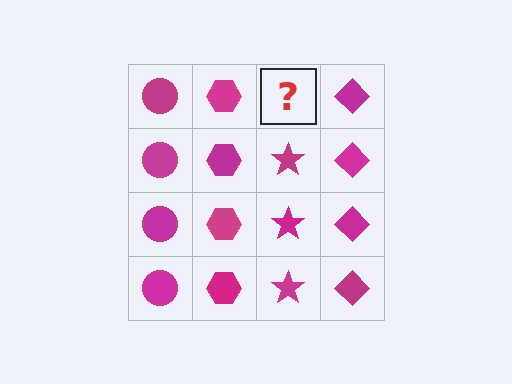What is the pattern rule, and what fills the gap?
The rule is that each column has a consistent shape. The gap should be filled with a magenta star.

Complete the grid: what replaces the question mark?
The question mark should be replaced with a magenta star.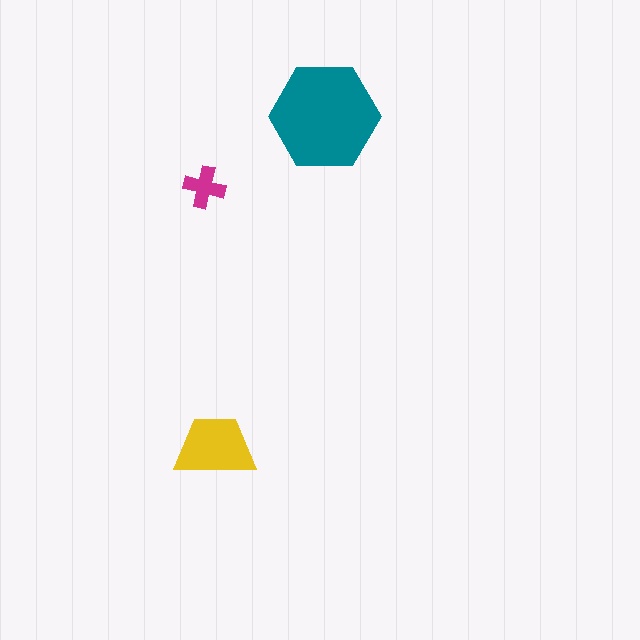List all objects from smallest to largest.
The magenta cross, the yellow trapezoid, the teal hexagon.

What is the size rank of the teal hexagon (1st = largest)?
1st.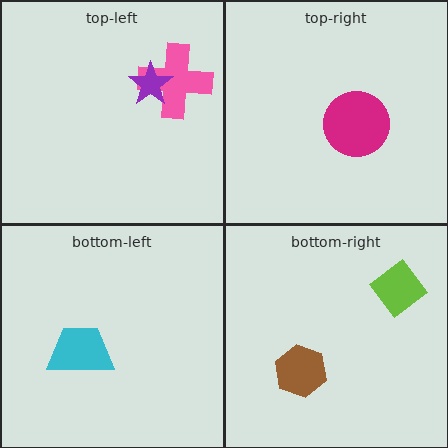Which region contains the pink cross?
The top-left region.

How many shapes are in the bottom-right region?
2.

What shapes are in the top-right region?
The magenta circle.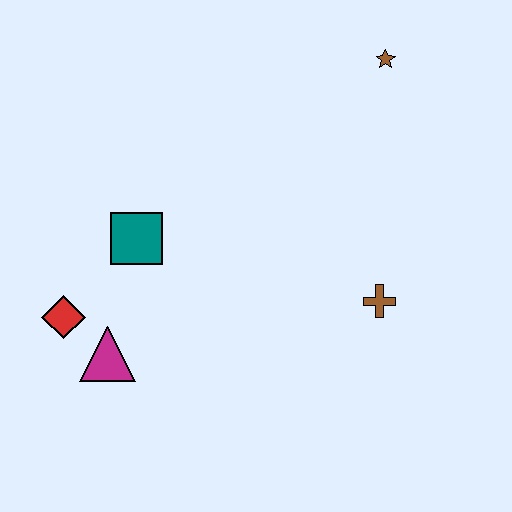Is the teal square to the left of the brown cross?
Yes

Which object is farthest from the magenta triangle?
The brown star is farthest from the magenta triangle.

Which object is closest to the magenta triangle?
The red diamond is closest to the magenta triangle.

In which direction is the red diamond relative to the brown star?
The red diamond is to the left of the brown star.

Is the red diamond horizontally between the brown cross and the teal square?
No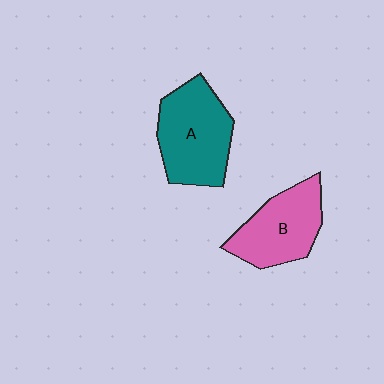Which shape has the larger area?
Shape A (teal).